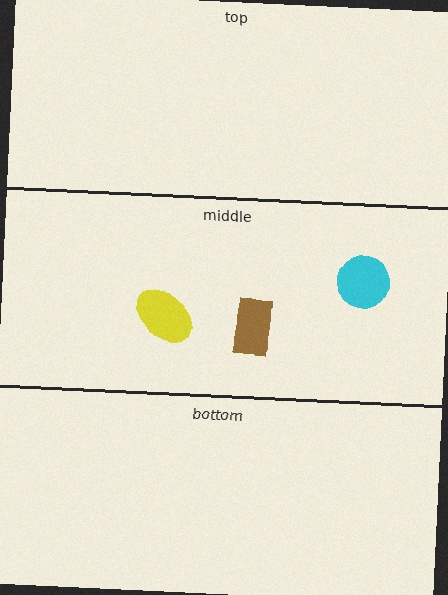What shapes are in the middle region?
The cyan circle, the yellow ellipse, the brown rectangle.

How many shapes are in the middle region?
3.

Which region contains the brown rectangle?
The middle region.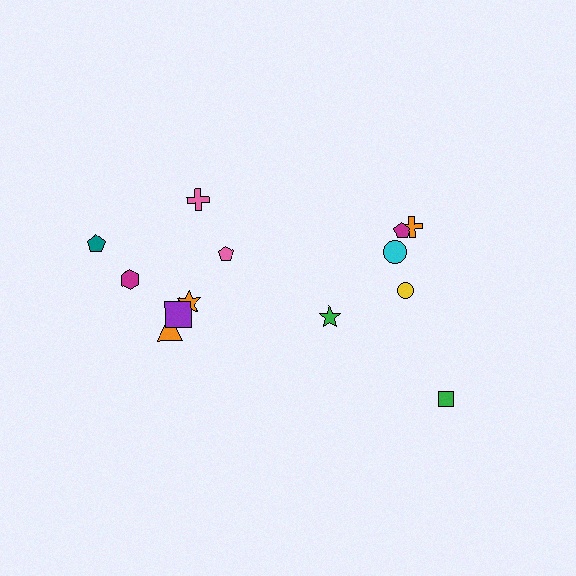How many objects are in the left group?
There are 8 objects.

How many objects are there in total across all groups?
There are 14 objects.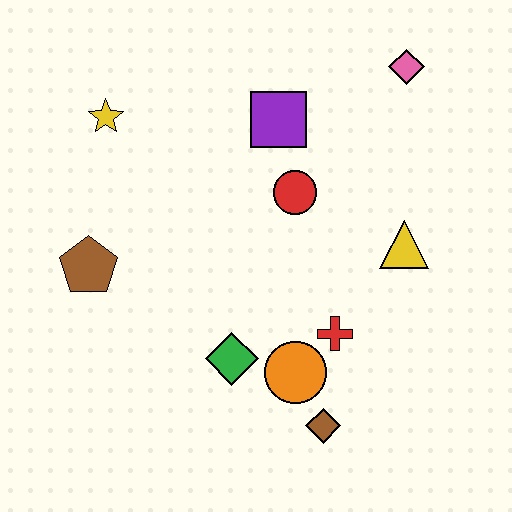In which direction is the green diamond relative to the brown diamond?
The green diamond is to the left of the brown diamond.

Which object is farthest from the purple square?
The brown diamond is farthest from the purple square.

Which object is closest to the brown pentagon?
The yellow star is closest to the brown pentagon.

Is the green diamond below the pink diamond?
Yes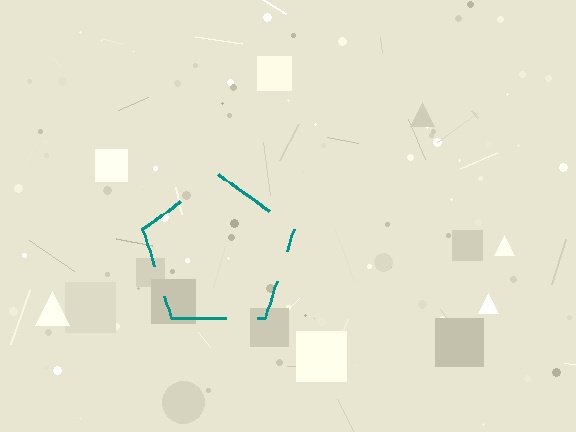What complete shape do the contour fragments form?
The contour fragments form a pentagon.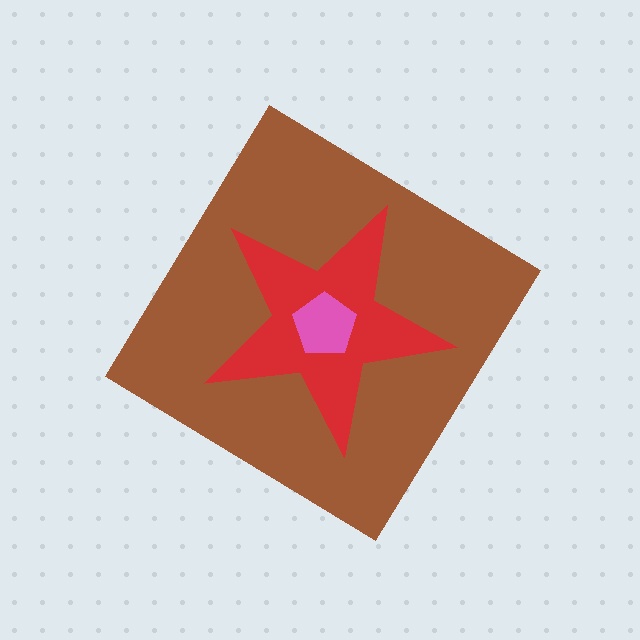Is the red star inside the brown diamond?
Yes.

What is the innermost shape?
The pink pentagon.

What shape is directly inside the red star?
The pink pentagon.